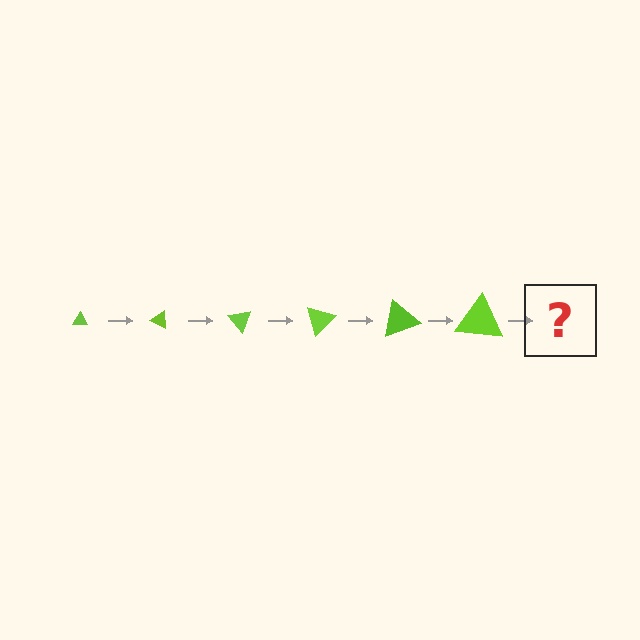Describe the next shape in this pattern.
It should be a triangle, larger than the previous one and rotated 150 degrees from the start.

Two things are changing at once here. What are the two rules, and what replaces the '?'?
The two rules are that the triangle grows larger each step and it rotates 25 degrees each step. The '?' should be a triangle, larger than the previous one and rotated 150 degrees from the start.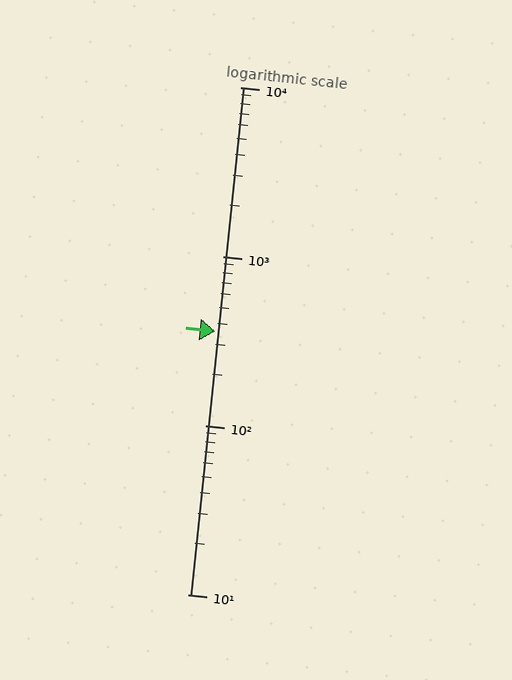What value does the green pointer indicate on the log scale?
The pointer indicates approximately 360.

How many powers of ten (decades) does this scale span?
The scale spans 3 decades, from 10 to 10000.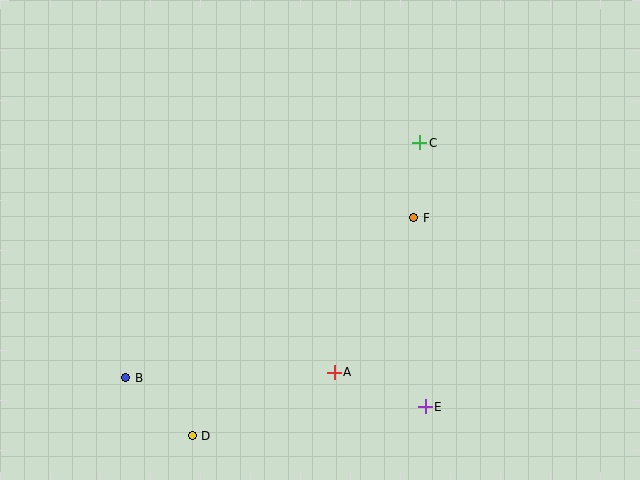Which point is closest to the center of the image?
Point F at (414, 218) is closest to the center.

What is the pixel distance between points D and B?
The distance between D and B is 88 pixels.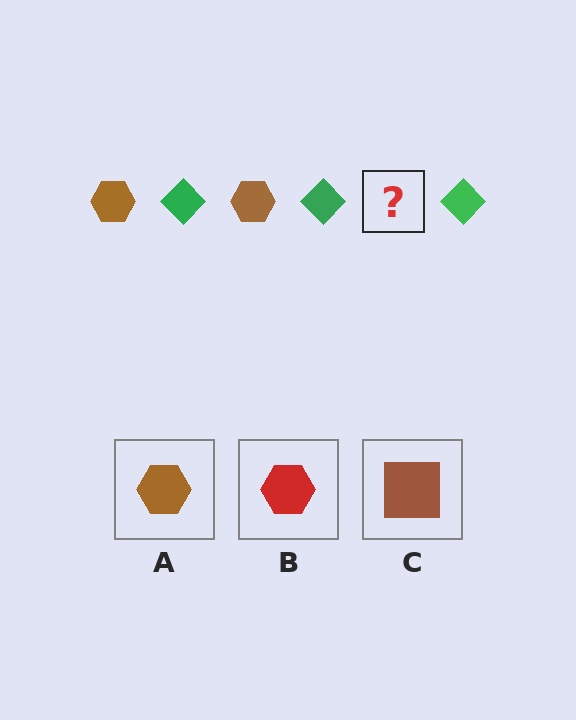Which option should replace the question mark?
Option A.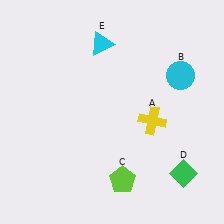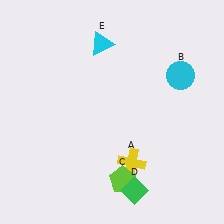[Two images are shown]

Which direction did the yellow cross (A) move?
The yellow cross (A) moved down.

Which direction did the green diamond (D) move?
The green diamond (D) moved left.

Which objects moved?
The objects that moved are: the yellow cross (A), the green diamond (D).